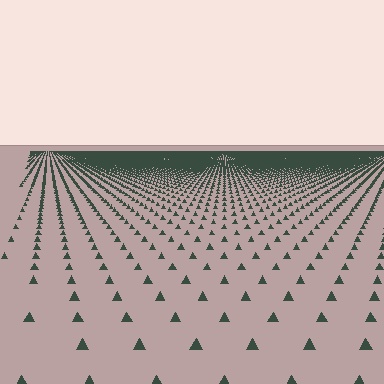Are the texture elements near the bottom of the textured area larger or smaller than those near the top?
Larger. Near the bottom, elements are closer to the viewer and appear at a bigger on-screen size.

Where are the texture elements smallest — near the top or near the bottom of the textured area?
Near the top.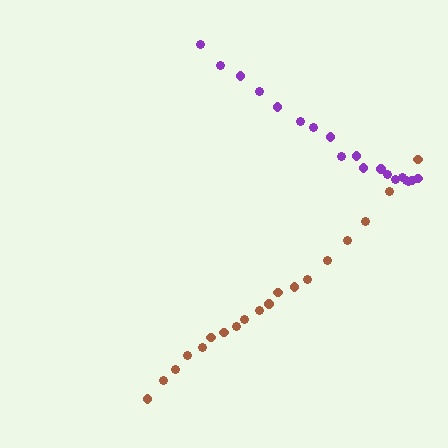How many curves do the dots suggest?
There are 2 distinct paths.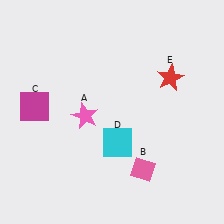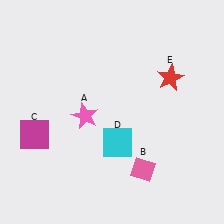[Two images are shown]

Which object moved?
The magenta square (C) moved down.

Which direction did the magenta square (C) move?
The magenta square (C) moved down.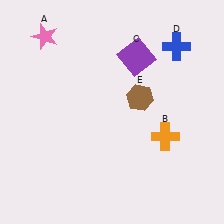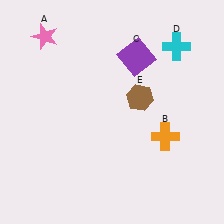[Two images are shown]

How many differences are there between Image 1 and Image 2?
There is 1 difference between the two images.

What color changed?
The cross (D) changed from blue in Image 1 to cyan in Image 2.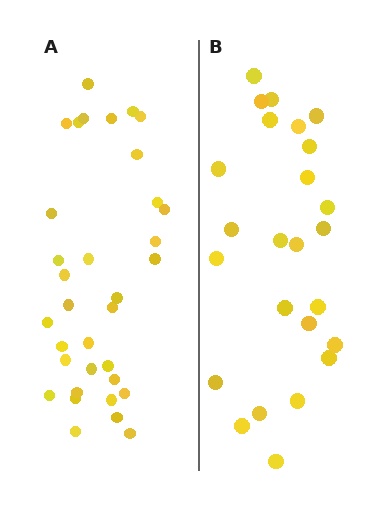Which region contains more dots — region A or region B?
Region A (the left region) has more dots.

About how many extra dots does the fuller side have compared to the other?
Region A has roughly 8 or so more dots than region B.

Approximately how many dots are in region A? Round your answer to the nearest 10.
About 30 dots. (The exact count is 34, which rounds to 30.)